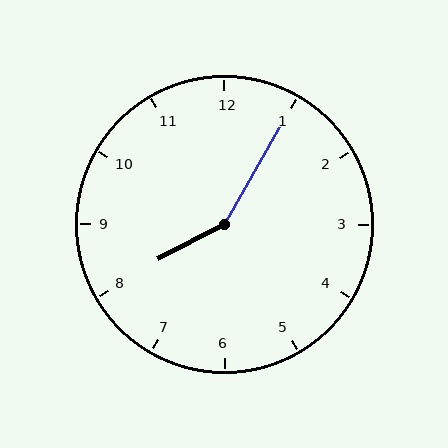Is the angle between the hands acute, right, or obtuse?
It is obtuse.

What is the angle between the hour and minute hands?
Approximately 148 degrees.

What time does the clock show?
8:05.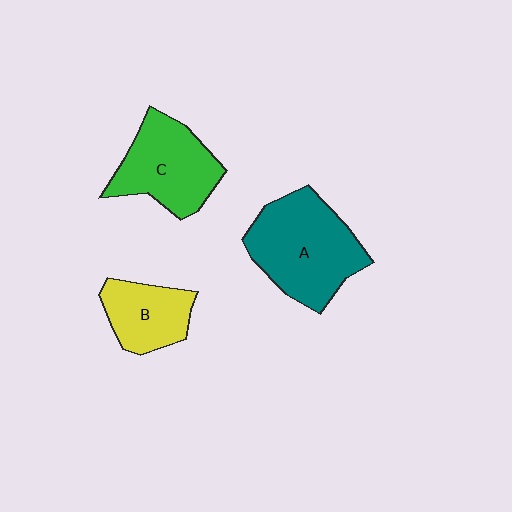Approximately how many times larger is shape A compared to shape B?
Approximately 1.8 times.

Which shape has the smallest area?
Shape B (yellow).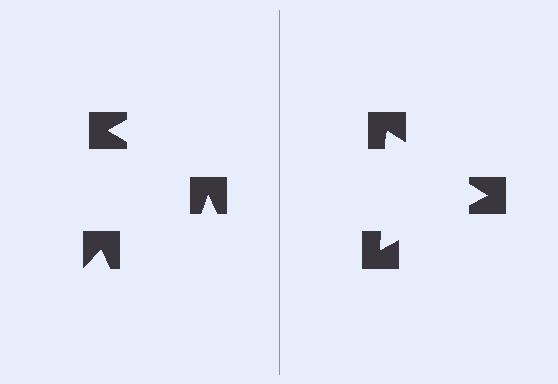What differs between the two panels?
The notched squares are positioned identically on both sides; only the wedge orientations differ. On the right they align to a triangle; on the left they are misaligned.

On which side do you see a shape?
An illusory triangle appears on the right side. On the left side the wedge cuts are rotated, so no coherent shape forms.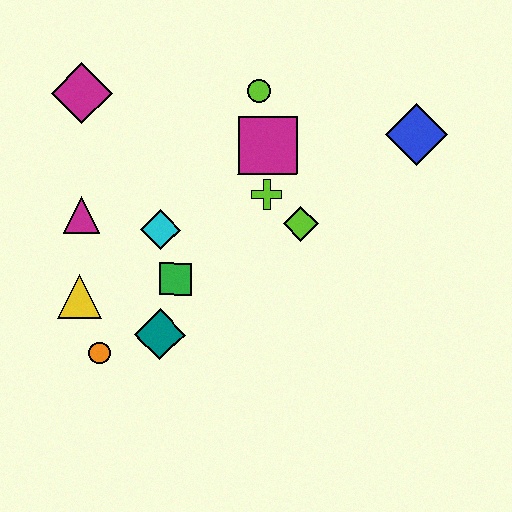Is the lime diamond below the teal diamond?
No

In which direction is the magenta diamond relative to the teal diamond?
The magenta diamond is above the teal diamond.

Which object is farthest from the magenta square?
The orange circle is farthest from the magenta square.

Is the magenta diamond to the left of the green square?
Yes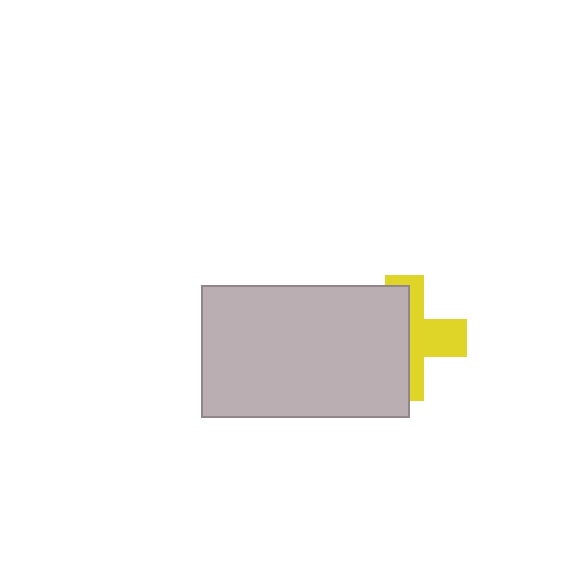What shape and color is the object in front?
The object in front is a light gray rectangle.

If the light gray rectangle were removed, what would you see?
You would see the complete yellow cross.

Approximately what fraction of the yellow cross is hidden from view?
Roughly 55% of the yellow cross is hidden behind the light gray rectangle.